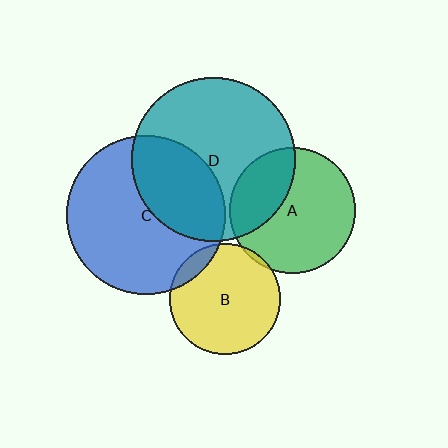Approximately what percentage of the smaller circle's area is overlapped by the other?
Approximately 30%.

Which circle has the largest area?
Circle D (teal).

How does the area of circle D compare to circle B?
Approximately 2.2 times.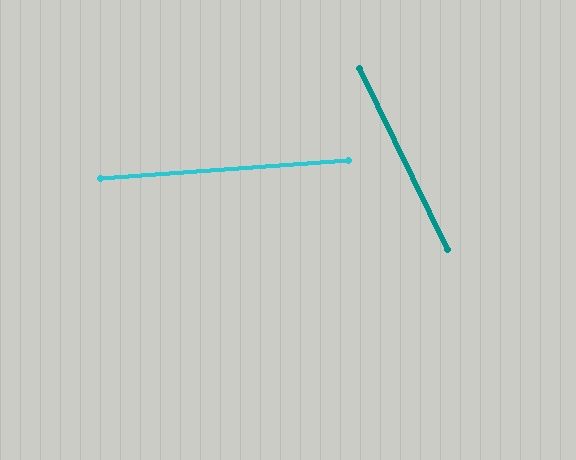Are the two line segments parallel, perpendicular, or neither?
Neither parallel nor perpendicular — they differ by about 68°.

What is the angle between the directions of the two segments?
Approximately 68 degrees.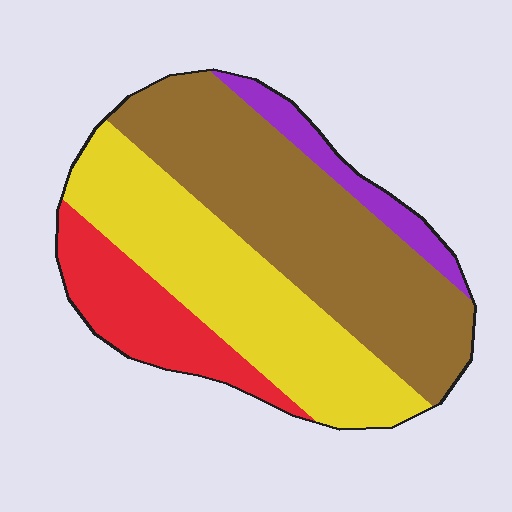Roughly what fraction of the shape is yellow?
Yellow covers around 35% of the shape.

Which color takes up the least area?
Purple, at roughly 10%.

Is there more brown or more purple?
Brown.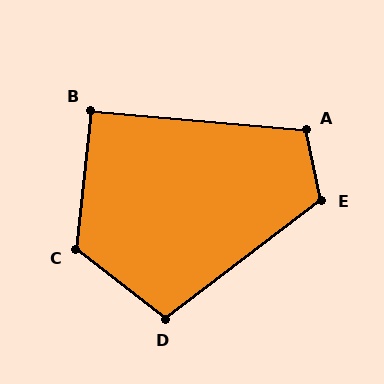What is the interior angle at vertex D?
Approximately 105 degrees (obtuse).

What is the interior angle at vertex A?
Approximately 108 degrees (obtuse).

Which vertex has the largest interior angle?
C, at approximately 121 degrees.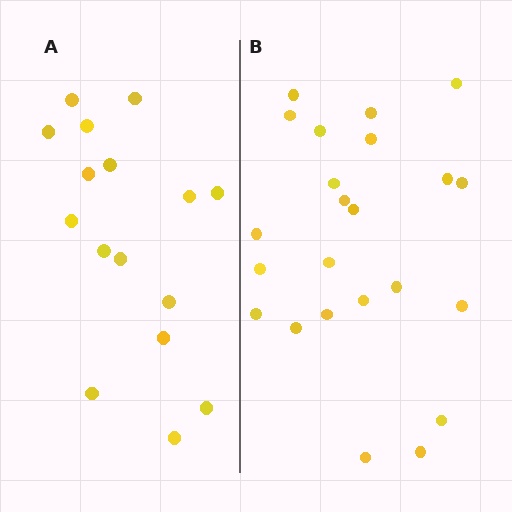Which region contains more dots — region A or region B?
Region B (the right region) has more dots.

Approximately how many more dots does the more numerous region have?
Region B has roughly 8 or so more dots than region A.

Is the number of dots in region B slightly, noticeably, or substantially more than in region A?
Region B has noticeably more, but not dramatically so. The ratio is roughly 1.4 to 1.